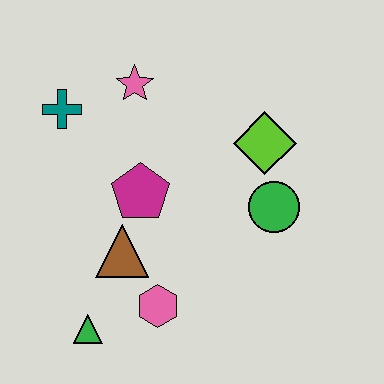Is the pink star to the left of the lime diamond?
Yes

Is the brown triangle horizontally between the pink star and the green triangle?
Yes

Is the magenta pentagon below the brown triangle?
No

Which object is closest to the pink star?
The teal cross is closest to the pink star.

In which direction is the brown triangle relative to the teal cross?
The brown triangle is below the teal cross.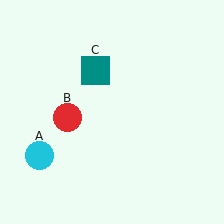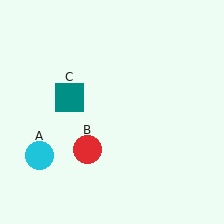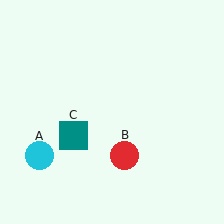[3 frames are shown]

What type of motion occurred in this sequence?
The red circle (object B), teal square (object C) rotated counterclockwise around the center of the scene.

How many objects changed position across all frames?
2 objects changed position: red circle (object B), teal square (object C).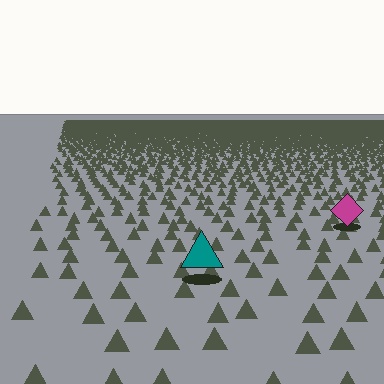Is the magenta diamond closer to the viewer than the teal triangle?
No. The teal triangle is closer — you can tell from the texture gradient: the ground texture is coarser near it.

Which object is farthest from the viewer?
The magenta diamond is farthest from the viewer. It appears smaller and the ground texture around it is denser.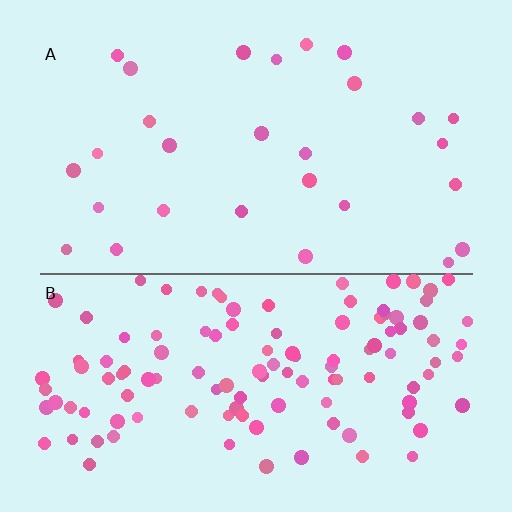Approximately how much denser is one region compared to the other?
Approximately 4.3× — region B over region A.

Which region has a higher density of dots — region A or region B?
B (the bottom).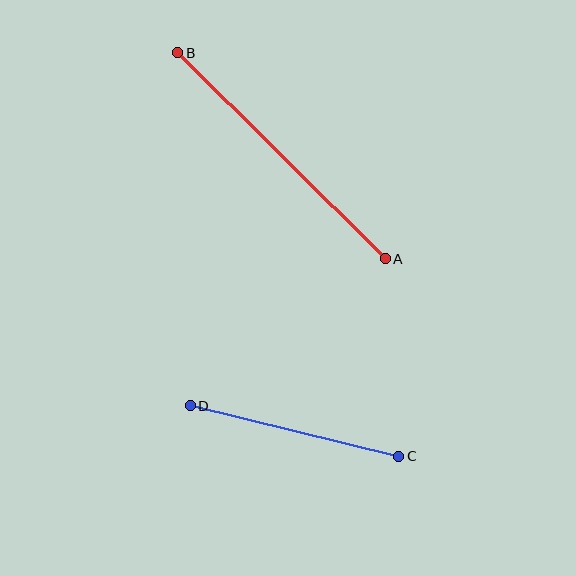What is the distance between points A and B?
The distance is approximately 293 pixels.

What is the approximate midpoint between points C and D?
The midpoint is at approximately (294, 431) pixels.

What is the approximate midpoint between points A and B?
The midpoint is at approximately (282, 156) pixels.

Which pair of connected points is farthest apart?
Points A and B are farthest apart.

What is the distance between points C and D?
The distance is approximately 215 pixels.